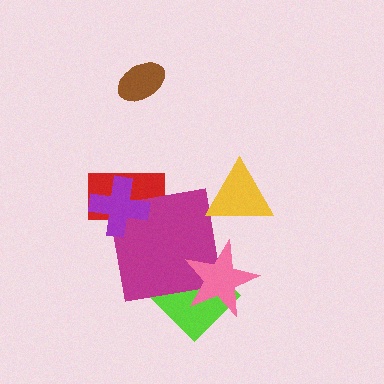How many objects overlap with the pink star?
2 objects overlap with the pink star.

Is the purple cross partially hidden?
No, no other shape covers it.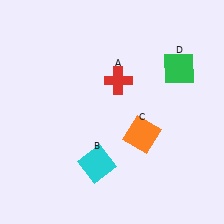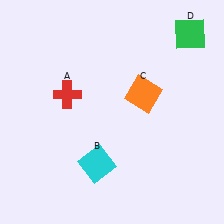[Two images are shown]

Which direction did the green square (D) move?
The green square (D) moved up.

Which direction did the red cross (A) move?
The red cross (A) moved left.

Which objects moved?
The objects that moved are: the red cross (A), the orange square (C), the green square (D).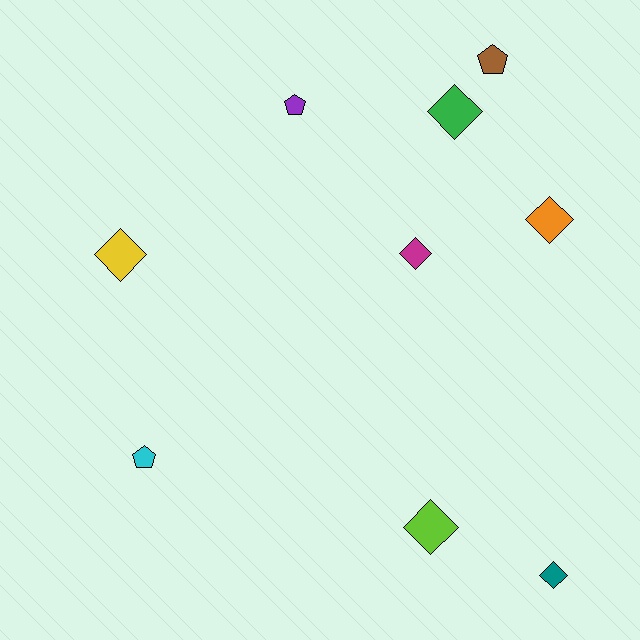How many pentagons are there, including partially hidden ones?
There are 3 pentagons.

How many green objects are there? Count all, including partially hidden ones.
There is 1 green object.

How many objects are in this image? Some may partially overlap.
There are 9 objects.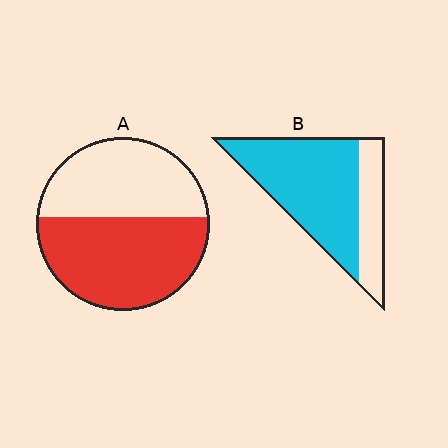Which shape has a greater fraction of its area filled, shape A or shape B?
Shape B.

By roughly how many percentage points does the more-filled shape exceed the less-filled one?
By roughly 15 percentage points (B over A).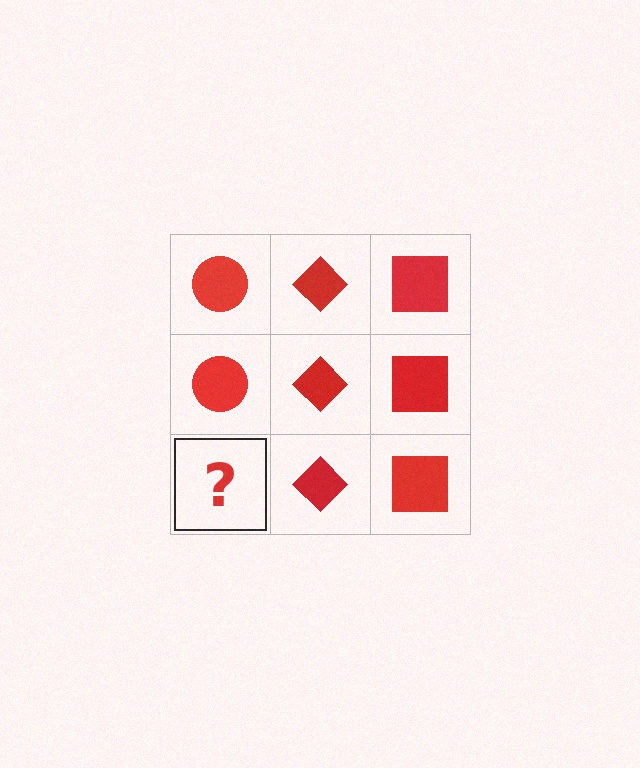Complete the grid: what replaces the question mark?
The question mark should be replaced with a red circle.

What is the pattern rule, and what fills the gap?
The rule is that each column has a consistent shape. The gap should be filled with a red circle.